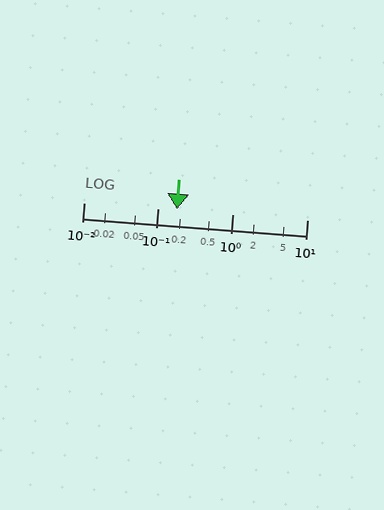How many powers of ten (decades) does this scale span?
The scale spans 3 decades, from 0.01 to 10.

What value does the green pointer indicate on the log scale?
The pointer indicates approximately 0.18.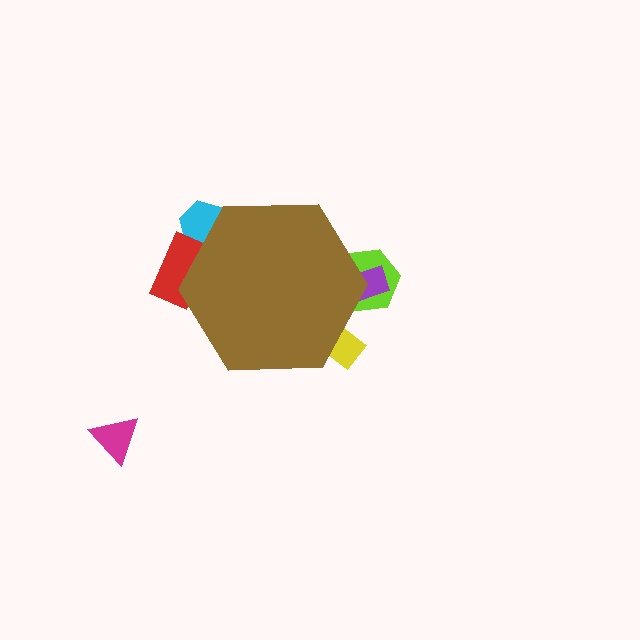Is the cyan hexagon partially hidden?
Yes, the cyan hexagon is partially hidden behind the brown hexagon.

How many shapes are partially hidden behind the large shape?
5 shapes are partially hidden.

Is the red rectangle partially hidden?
Yes, the red rectangle is partially hidden behind the brown hexagon.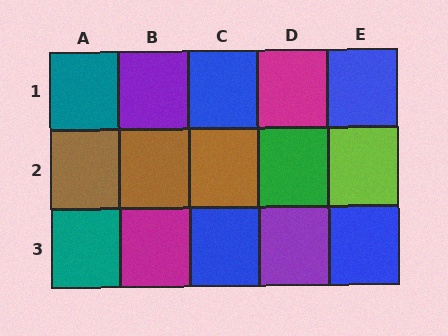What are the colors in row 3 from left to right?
Teal, magenta, blue, purple, blue.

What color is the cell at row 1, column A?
Teal.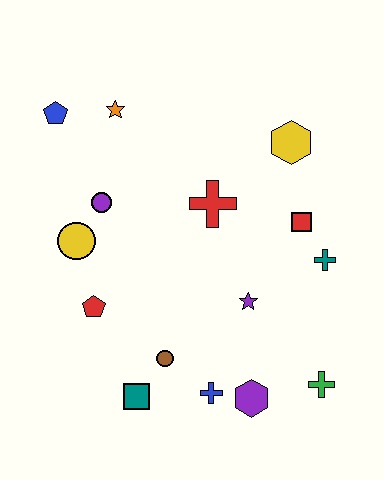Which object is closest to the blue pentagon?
The orange star is closest to the blue pentagon.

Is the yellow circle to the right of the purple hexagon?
No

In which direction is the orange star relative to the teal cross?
The orange star is to the left of the teal cross.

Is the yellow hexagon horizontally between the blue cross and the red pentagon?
No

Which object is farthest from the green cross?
The blue pentagon is farthest from the green cross.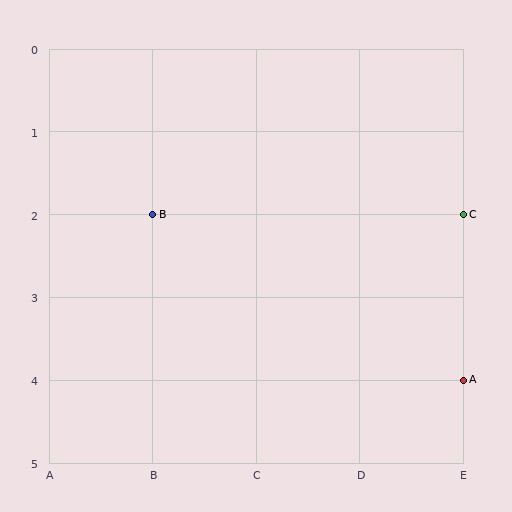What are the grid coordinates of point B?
Point B is at grid coordinates (B, 2).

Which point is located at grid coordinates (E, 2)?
Point C is at (E, 2).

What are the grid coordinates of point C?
Point C is at grid coordinates (E, 2).